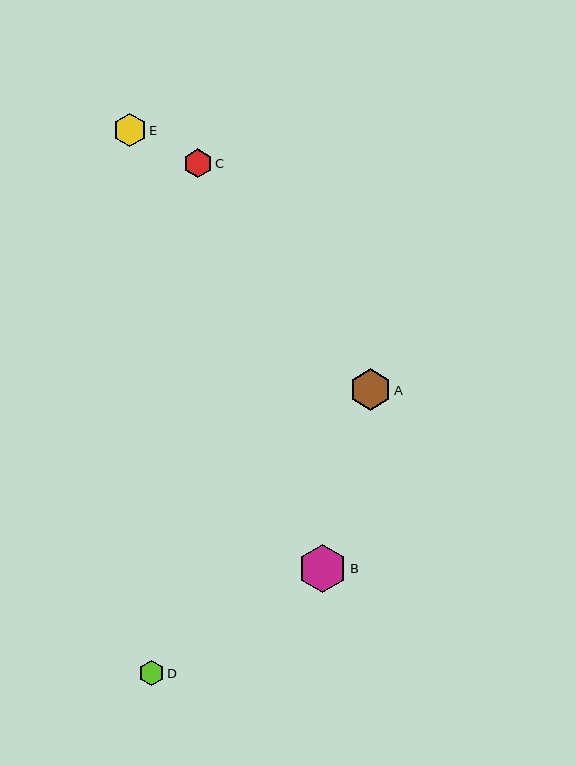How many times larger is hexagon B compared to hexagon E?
Hexagon B is approximately 1.5 times the size of hexagon E.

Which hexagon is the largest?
Hexagon B is the largest with a size of approximately 48 pixels.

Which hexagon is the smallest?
Hexagon D is the smallest with a size of approximately 25 pixels.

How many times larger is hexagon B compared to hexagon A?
Hexagon B is approximately 1.2 times the size of hexagon A.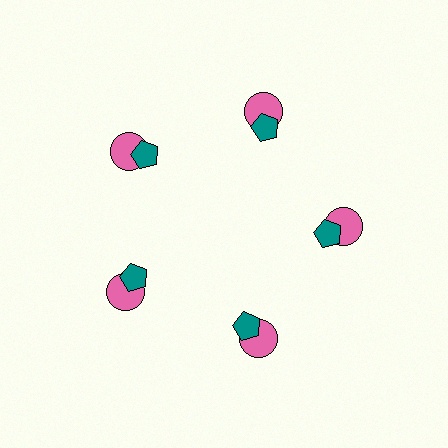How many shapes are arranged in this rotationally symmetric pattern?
There are 10 shapes, arranged in 5 groups of 2.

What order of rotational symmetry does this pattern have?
This pattern has 5-fold rotational symmetry.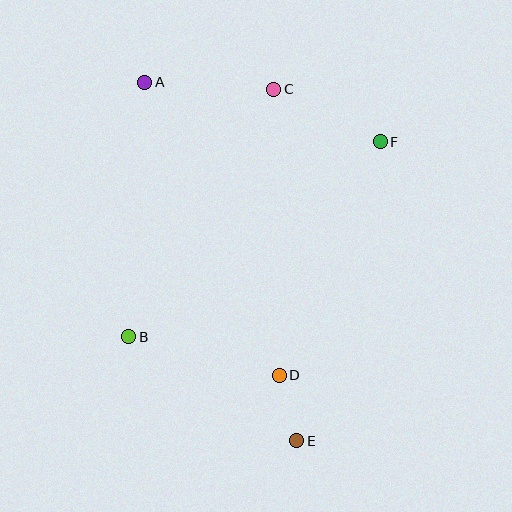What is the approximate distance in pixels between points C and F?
The distance between C and F is approximately 119 pixels.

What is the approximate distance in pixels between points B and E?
The distance between B and E is approximately 198 pixels.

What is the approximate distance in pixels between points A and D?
The distance between A and D is approximately 322 pixels.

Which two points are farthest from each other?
Points A and E are farthest from each other.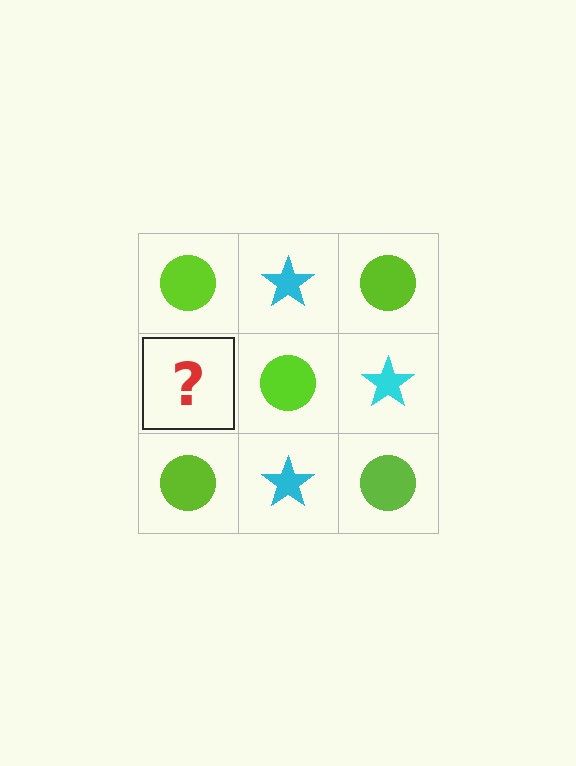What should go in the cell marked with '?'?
The missing cell should contain a cyan star.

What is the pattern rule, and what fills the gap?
The rule is that it alternates lime circle and cyan star in a checkerboard pattern. The gap should be filled with a cyan star.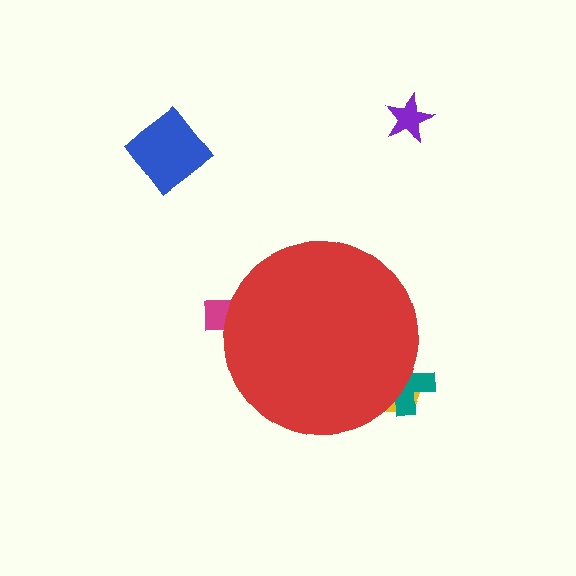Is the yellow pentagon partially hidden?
Yes, the yellow pentagon is partially hidden behind the red circle.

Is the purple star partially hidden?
No, the purple star is fully visible.